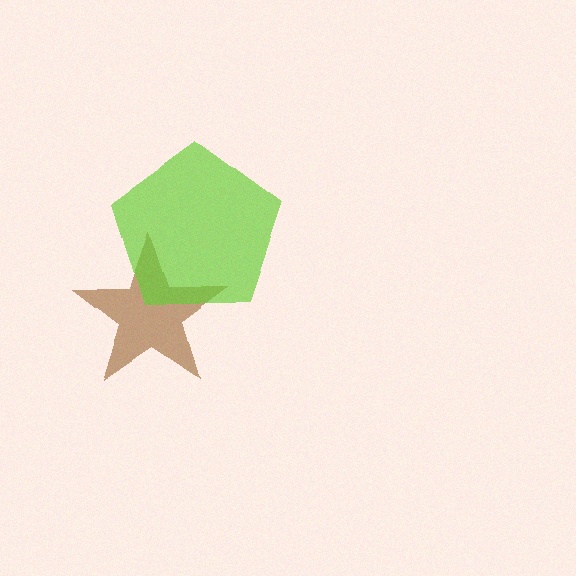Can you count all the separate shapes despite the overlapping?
Yes, there are 2 separate shapes.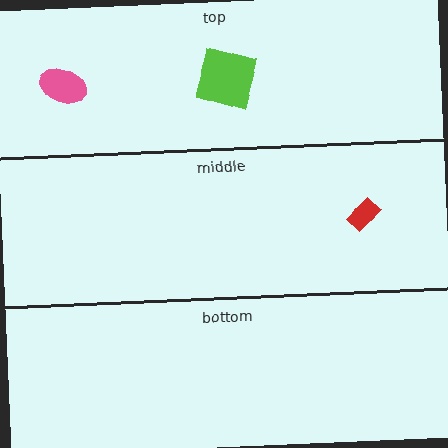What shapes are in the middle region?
The red rectangle.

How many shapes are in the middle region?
1.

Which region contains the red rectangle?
The middle region.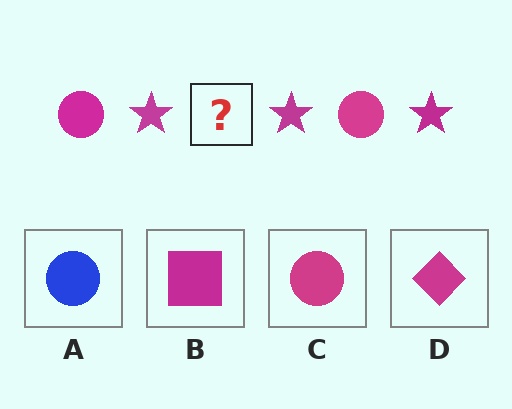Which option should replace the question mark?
Option C.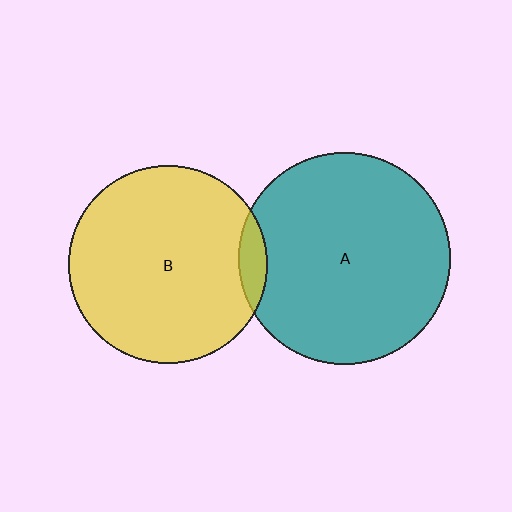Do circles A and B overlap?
Yes.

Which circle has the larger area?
Circle A (teal).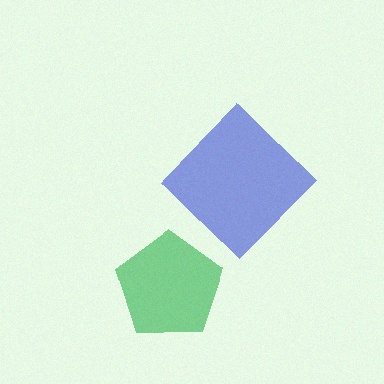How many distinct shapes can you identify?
There are 2 distinct shapes: a blue diamond, a green pentagon.